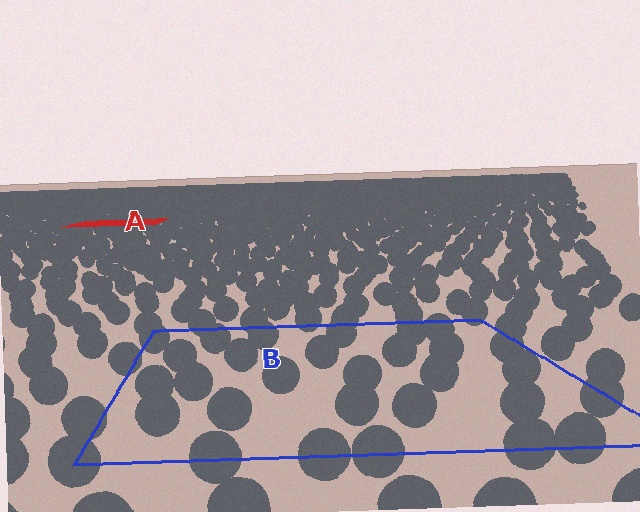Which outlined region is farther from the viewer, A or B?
Region A is farther from the viewer — the texture elements inside it appear smaller and more densely packed.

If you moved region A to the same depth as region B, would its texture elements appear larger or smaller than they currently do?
They would appear larger. At a closer depth, the same texture elements are projected at a bigger on-screen size.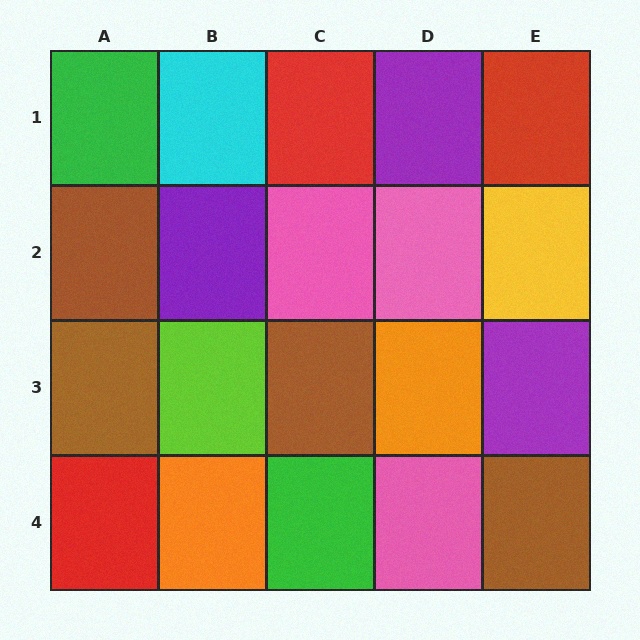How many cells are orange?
2 cells are orange.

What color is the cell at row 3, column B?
Lime.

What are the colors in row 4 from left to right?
Red, orange, green, pink, brown.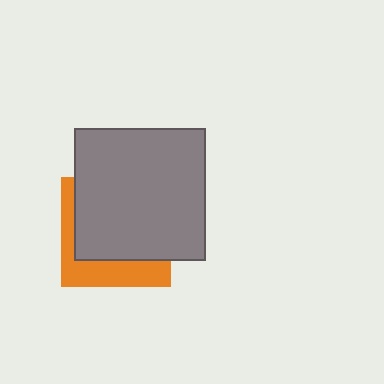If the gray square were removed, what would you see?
You would see the complete orange square.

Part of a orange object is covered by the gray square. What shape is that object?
It is a square.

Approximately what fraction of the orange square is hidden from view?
Roughly 68% of the orange square is hidden behind the gray square.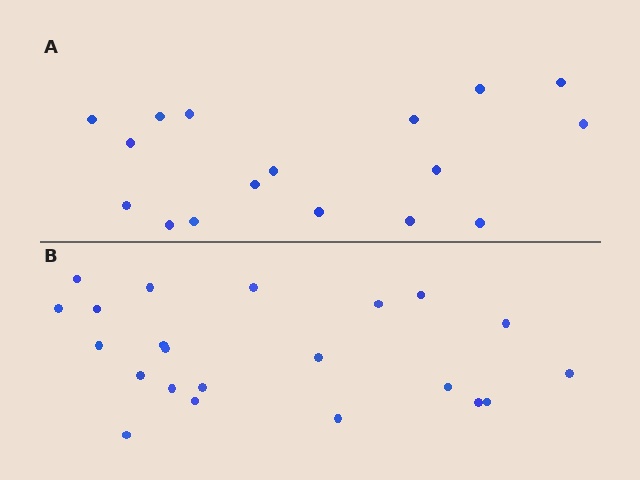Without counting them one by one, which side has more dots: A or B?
Region B (the bottom region) has more dots.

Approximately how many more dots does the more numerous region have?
Region B has about 5 more dots than region A.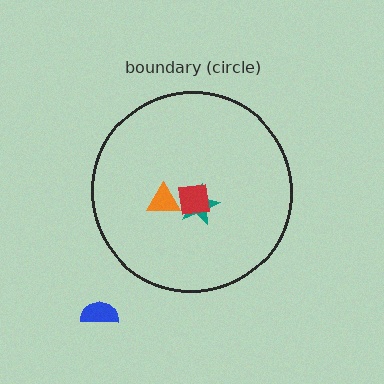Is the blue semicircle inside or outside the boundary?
Outside.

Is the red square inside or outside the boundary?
Inside.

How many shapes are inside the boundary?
3 inside, 1 outside.